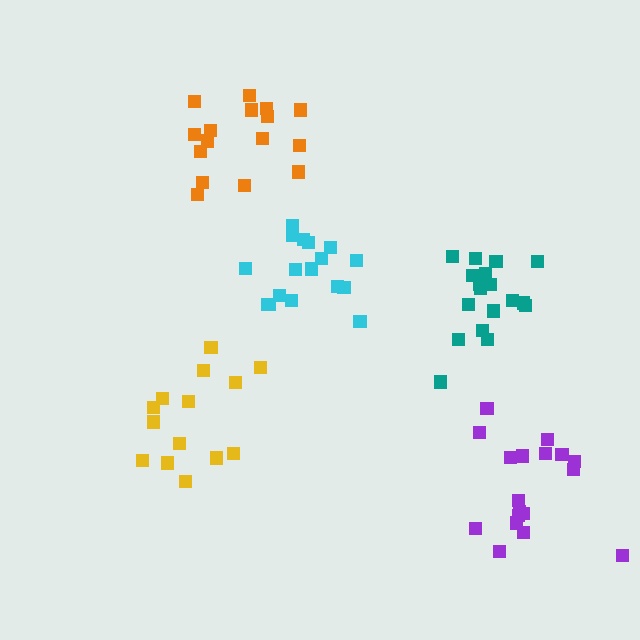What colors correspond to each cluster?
The clusters are colored: orange, yellow, teal, purple, cyan.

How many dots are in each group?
Group 1: 16 dots, Group 2: 14 dots, Group 3: 18 dots, Group 4: 18 dots, Group 5: 17 dots (83 total).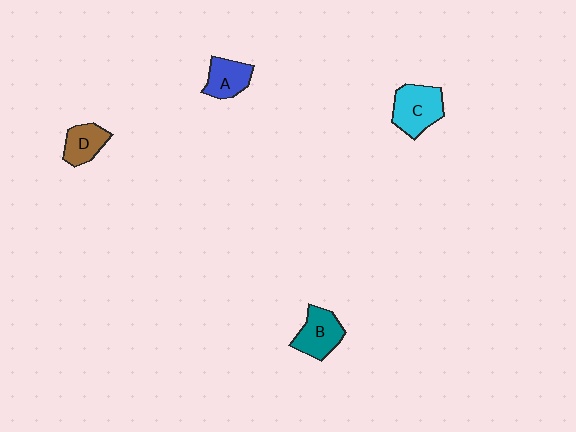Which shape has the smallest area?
Shape D (brown).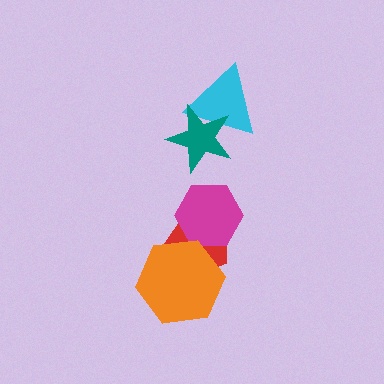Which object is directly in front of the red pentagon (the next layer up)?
The magenta hexagon is directly in front of the red pentagon.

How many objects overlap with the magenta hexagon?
1 object overlaps with the magenta hexagon.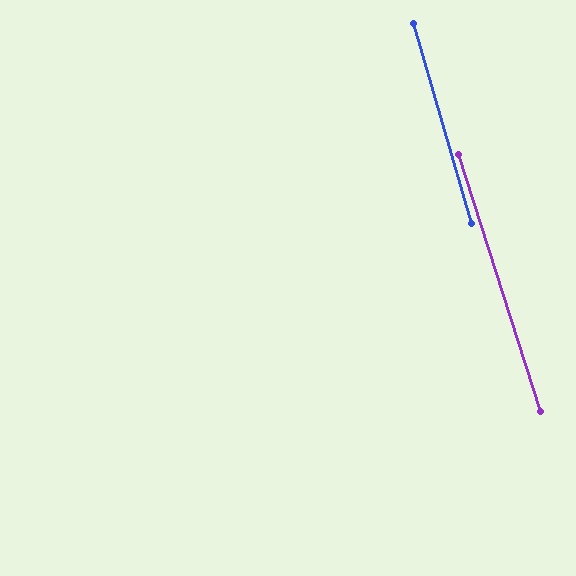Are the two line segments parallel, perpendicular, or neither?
Parallel — their directions differ by only 1.7°.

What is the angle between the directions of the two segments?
Approximately 2 degrees.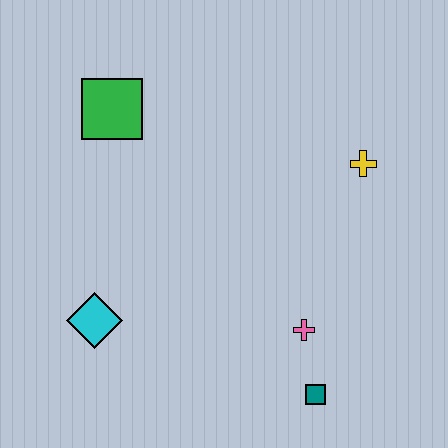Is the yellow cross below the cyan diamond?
No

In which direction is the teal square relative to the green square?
The teal square is below the green square.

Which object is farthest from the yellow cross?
The cyan diamond is farthest from the yellow cross.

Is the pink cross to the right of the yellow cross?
No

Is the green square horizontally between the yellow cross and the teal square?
No